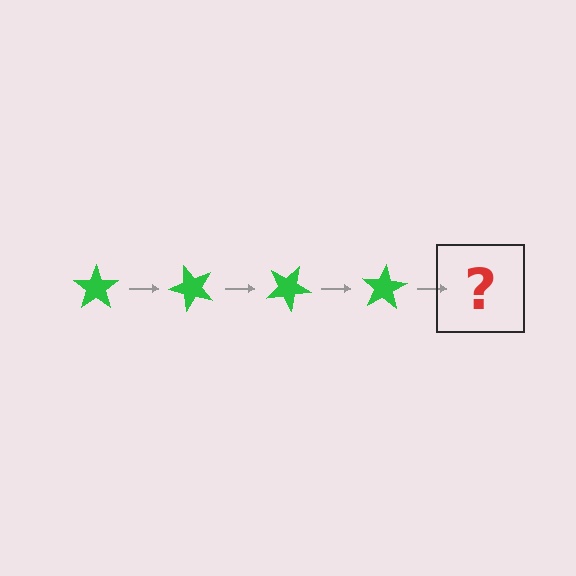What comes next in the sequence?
The next element should be a green star rotated 200 degrees.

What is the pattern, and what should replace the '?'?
The pattern is that the star rotates 50 degrees each step. The '?' should be a green star rotated 200 degrees.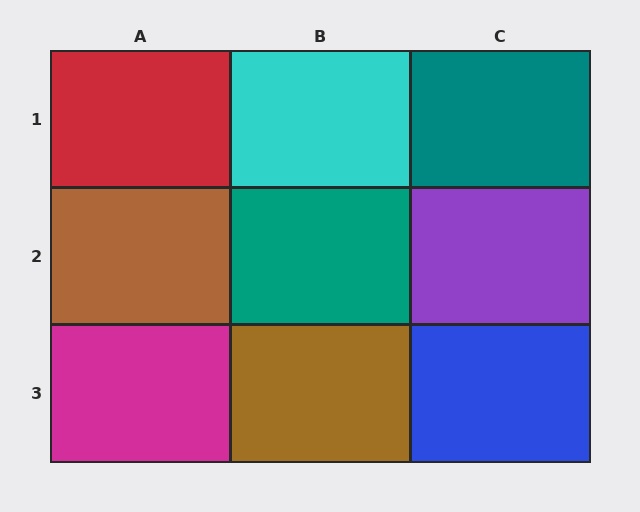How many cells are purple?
1 cell is purple.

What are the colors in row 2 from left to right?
Brown, teal, purple.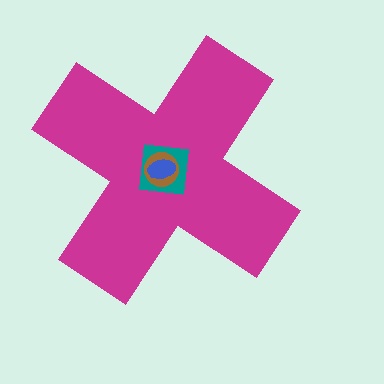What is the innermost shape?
The blue ellipse.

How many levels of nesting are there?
4.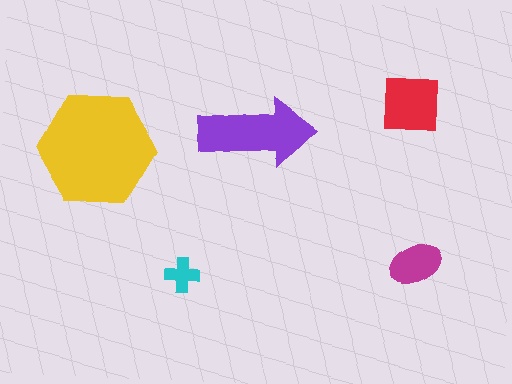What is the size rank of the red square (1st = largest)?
3rd.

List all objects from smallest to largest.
The cyan cross, the magenta ellipse, the red square, the purple arrow, the yellow hexagon.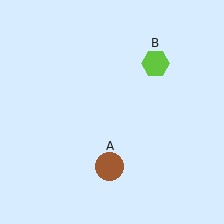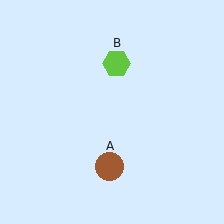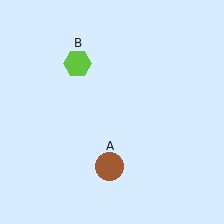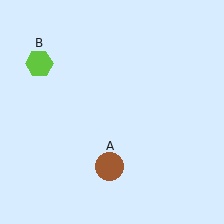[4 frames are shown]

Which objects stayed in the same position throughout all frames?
Brown circle (object A) remained stationary.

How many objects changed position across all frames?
1 object changed position: lime hexagon (object B).